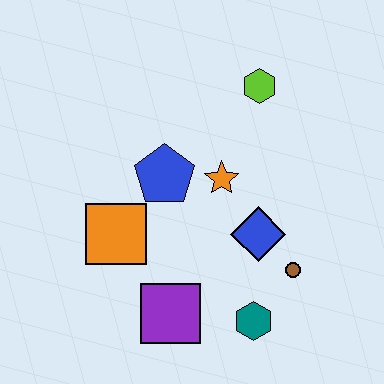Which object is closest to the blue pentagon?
The orange star is closest to the blue pentagon.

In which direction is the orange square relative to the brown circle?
The orange square is to the left of the brown circle.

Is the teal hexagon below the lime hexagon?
Yes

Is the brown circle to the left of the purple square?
No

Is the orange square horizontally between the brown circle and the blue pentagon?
No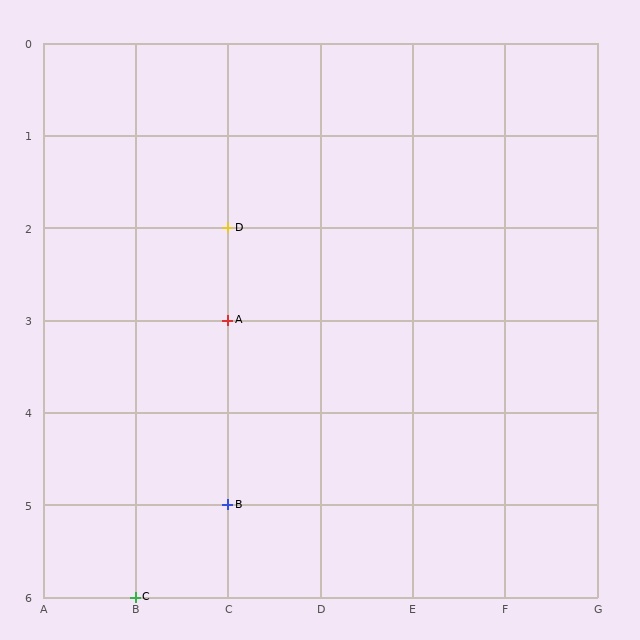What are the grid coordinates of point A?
Point A is at grid coordinates (C, 3).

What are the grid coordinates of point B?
Point B is at grid coordinates (C, 5).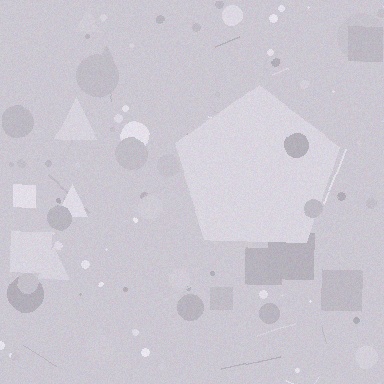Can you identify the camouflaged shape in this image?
The camouflaged shape is a pentagon.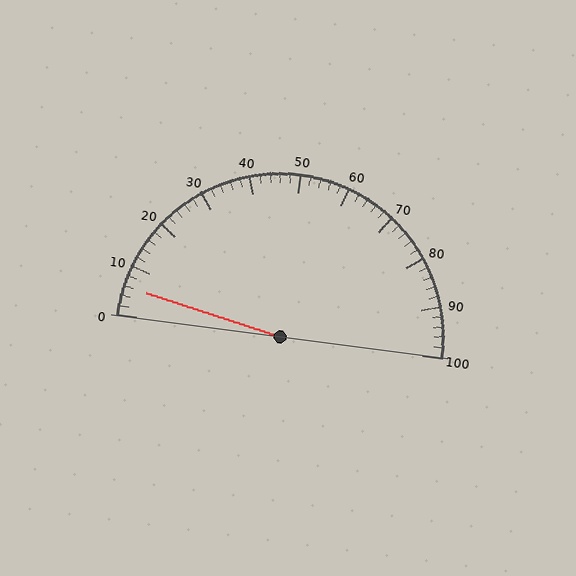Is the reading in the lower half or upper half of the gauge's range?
The reading is in the lower half of the range (0 to 100).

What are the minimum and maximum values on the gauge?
The gauge ranges from 0 to 100.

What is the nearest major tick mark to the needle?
The nearest major tick mark is 10.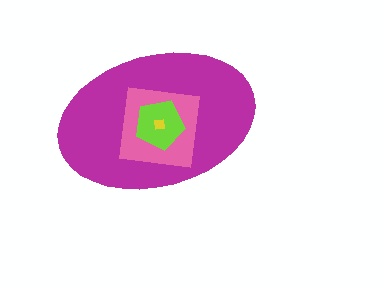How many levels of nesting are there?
4.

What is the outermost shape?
The magenta ellipse.